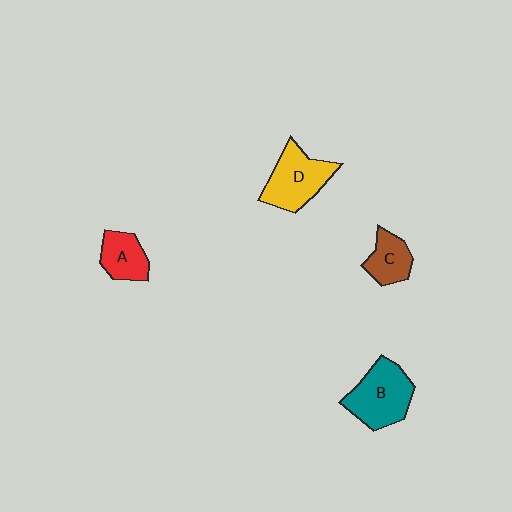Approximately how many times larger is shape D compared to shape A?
Approximately 1.6 times.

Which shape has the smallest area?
Shape C (brown).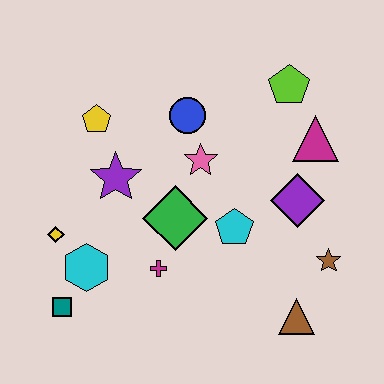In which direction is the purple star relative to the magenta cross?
The purple star is above the magenta cross.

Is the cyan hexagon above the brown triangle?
Yes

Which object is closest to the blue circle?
The pink star is closest to the blue circle.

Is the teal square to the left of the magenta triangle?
Yes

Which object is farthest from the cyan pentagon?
The teal square is farthest from the cyan pentagon.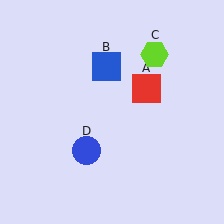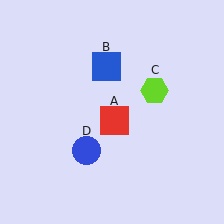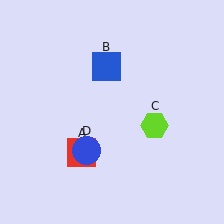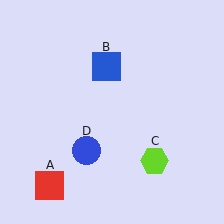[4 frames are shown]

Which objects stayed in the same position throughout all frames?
Blue square (object B) and blue circle (object D) remained stationary.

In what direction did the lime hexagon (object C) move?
The lime hexagon (object C) moved down.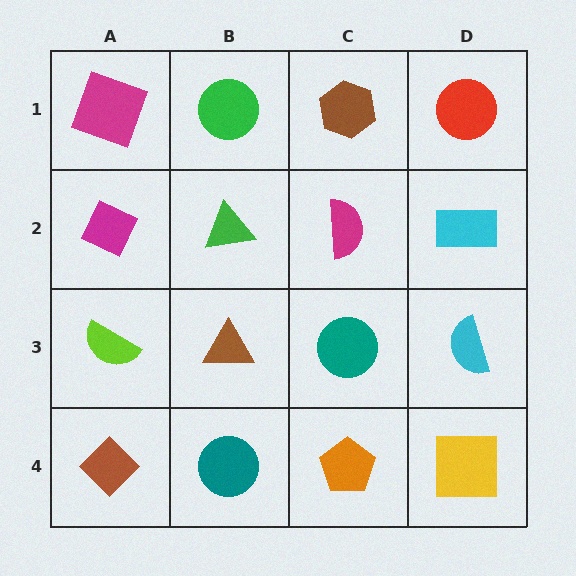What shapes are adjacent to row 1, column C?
A magenta semicircle (row 2, column C), a green circle (row 1, column B), a red circle (row 1, column D).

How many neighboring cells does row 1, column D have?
2.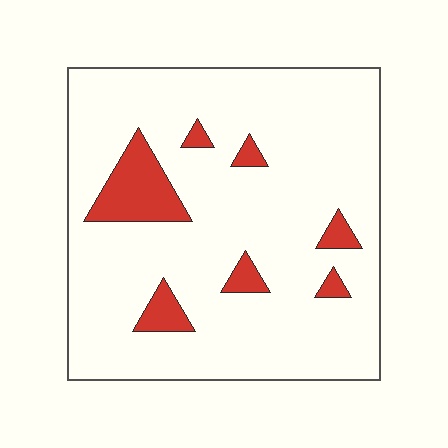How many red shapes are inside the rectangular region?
7.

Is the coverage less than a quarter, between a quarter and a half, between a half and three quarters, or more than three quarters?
Less than a quarter.